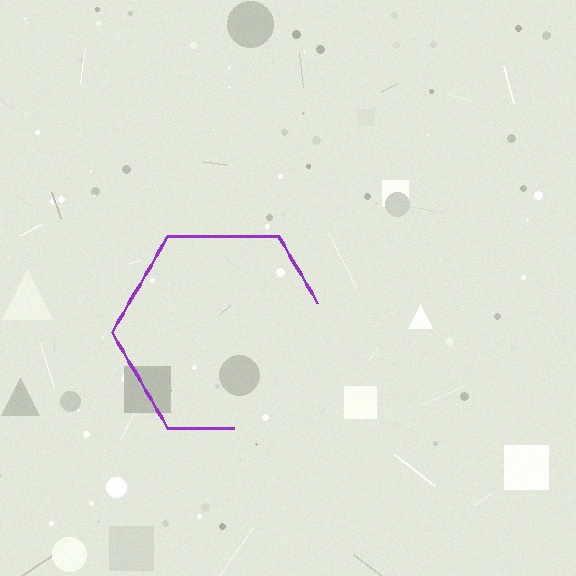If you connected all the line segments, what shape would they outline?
They would outline a hexagon.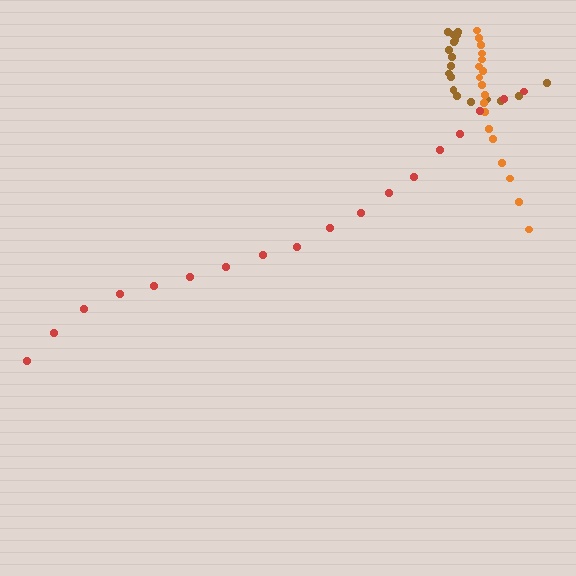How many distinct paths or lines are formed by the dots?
There are 3 distinct paths.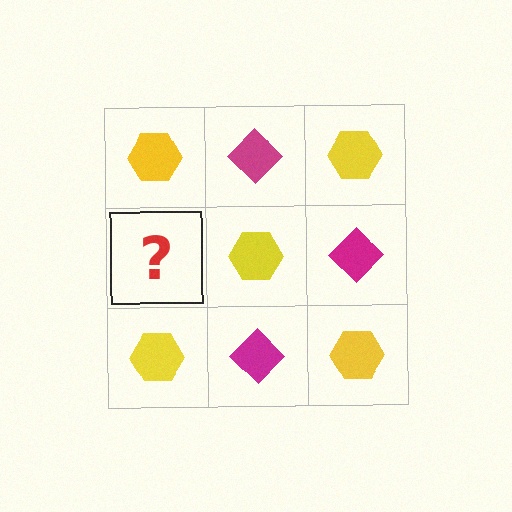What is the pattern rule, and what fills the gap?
The rule is that it alternates yellow hexagon and magenta diamond in a checkerboard pattern. The gap should be filled with a magenta diamond.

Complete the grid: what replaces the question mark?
The question mark should be replaced with a magenta diamond.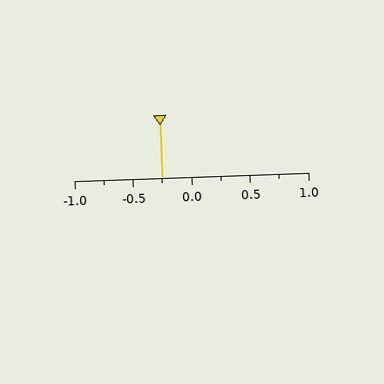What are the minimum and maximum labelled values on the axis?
The axis runs from -1.0 to 1.0.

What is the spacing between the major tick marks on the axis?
The major ticks are spaced 0.5 apart.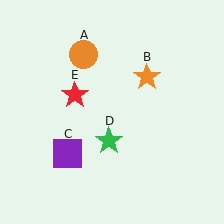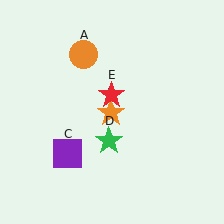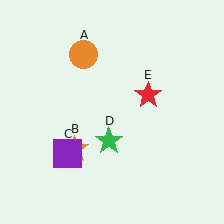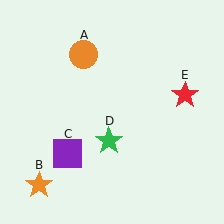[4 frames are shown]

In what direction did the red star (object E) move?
The red star (object E) moved right.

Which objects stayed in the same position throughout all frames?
Orange circle (object A) and purple square (object C) and green star (object D) remained stationary.